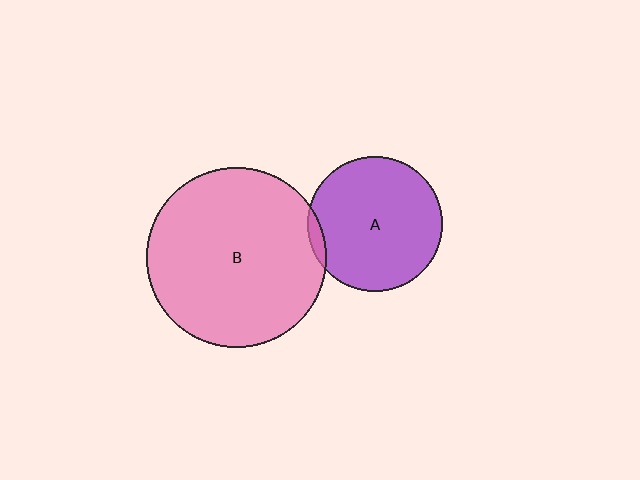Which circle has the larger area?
Circle B (pink).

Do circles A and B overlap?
Yes.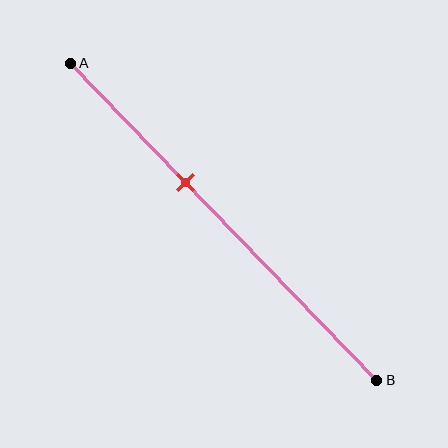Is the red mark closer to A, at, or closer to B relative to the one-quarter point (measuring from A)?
The red mark is closer to point B than the one-quarter point of segment AB.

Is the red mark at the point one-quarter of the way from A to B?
No, the mark is at about 40% from A, not at the 25% one-quarter point.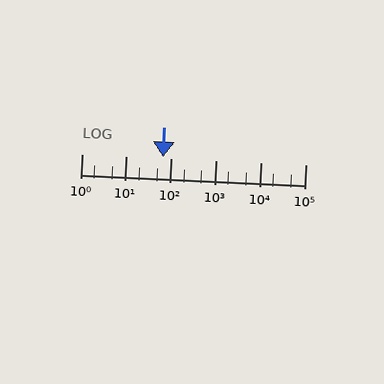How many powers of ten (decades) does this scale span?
The scale spans 5 decades, from 1 to 100000.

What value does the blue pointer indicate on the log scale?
The pointer indicates approximately 65.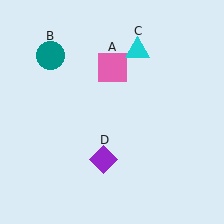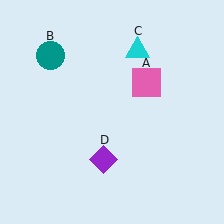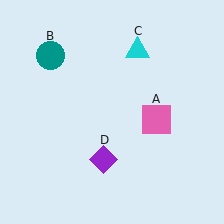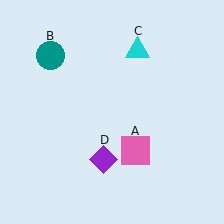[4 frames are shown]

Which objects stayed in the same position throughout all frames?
Teal circle (object B) and cyan triangle (object C) and purple diamond (object D) remained stationary.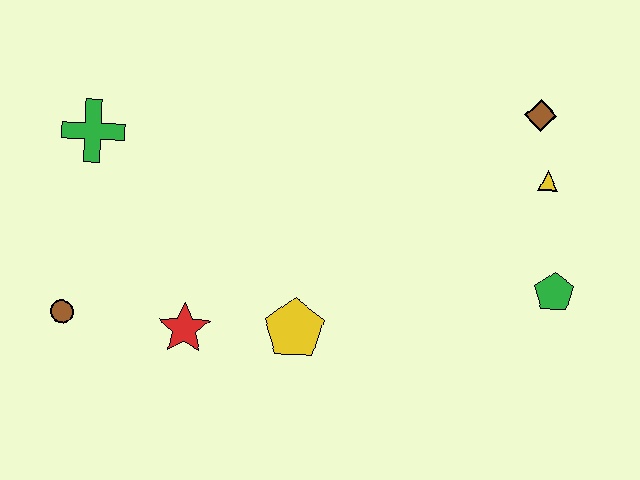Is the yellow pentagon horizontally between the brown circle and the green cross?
No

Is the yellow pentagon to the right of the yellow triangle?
No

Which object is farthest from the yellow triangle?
The brown circle is farthest from the yellow triangle.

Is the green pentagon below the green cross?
Yes